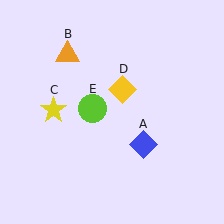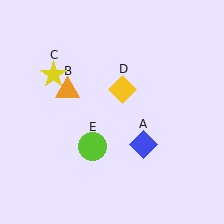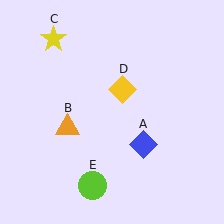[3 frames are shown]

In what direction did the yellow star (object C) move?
The yellow star (object C) moved up.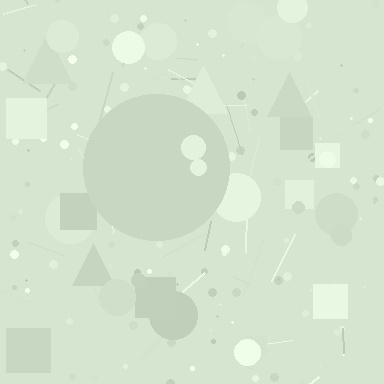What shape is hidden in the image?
A circle is hidden in the image.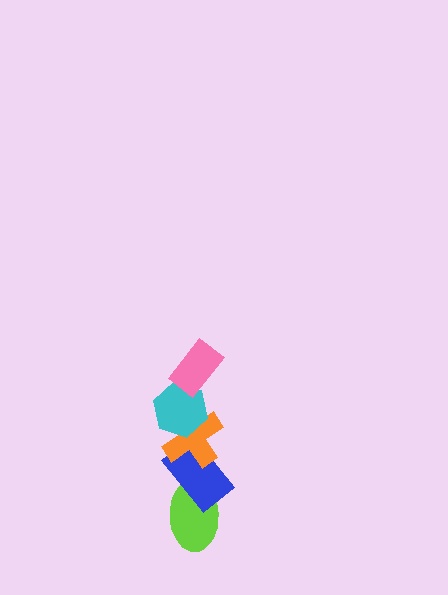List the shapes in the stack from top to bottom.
From top to bottom: the pink rectangle, the cyan hexagon, the orange cross, the blue rectangle, the lime ellipse.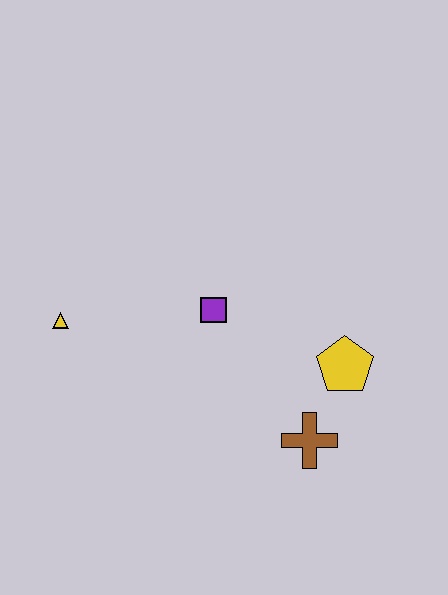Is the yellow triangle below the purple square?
Yes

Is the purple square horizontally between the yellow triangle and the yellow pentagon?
Yes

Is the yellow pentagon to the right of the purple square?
Yes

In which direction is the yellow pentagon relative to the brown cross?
The yellow pentagon is above the brown cross.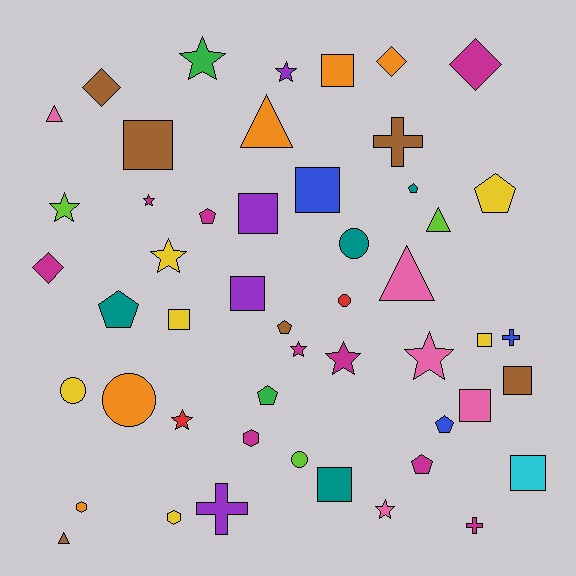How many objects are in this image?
There are 50 objects.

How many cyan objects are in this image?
There is 1 cyan object.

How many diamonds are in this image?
There are 4 diamonds.